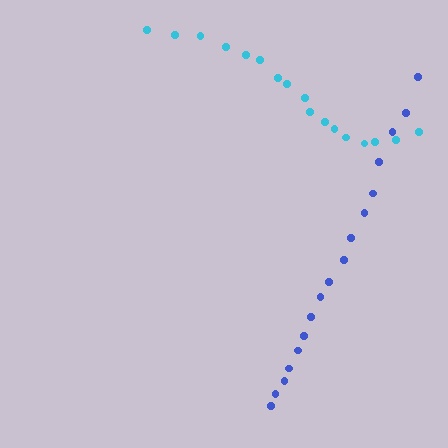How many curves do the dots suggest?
There are 2 distinct paths.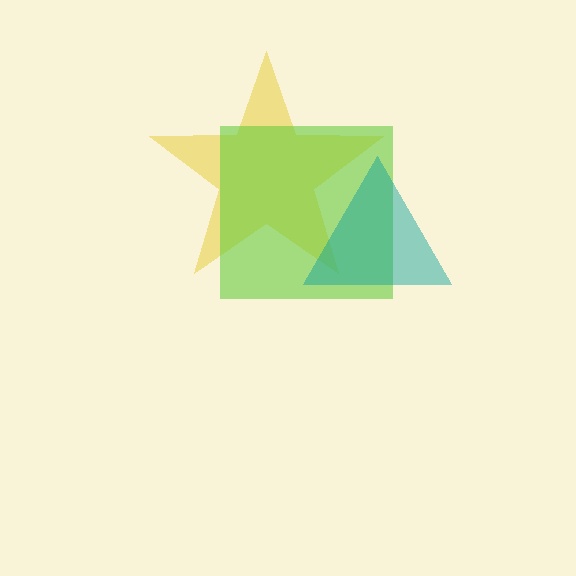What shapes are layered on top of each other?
The layered shapes are: a yellow star, a lime square, a teal triangle.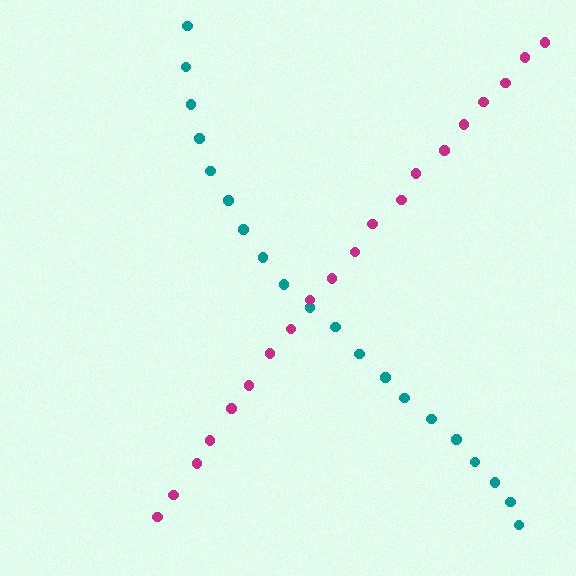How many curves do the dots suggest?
There are 2 distinct paths.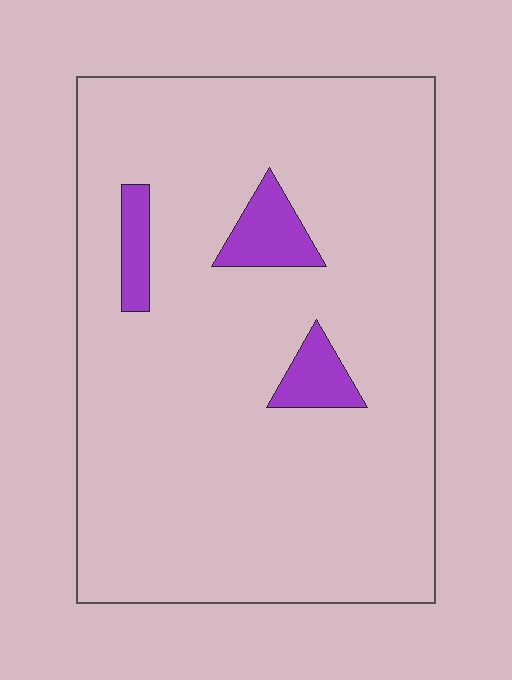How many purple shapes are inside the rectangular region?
3.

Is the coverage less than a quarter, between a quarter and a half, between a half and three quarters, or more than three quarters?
Less than a quarter.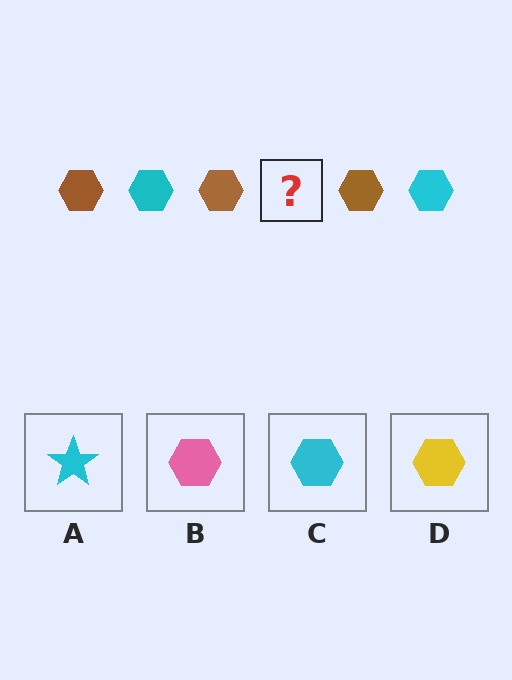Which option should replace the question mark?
Option C.